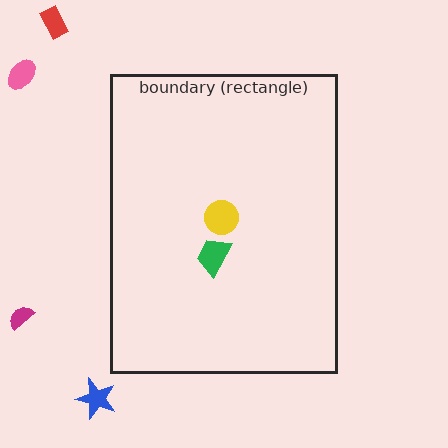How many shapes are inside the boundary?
2 inside, 4 outside.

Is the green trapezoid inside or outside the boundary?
Inside.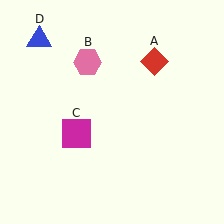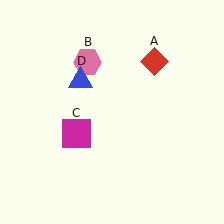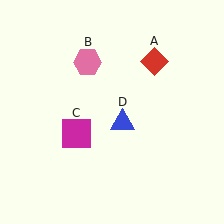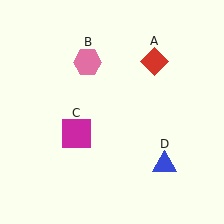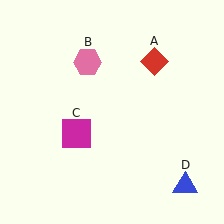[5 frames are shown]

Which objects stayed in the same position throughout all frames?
Red diamond (object A) and pink hexagon (object B) and magenta square (object C) remained stationary.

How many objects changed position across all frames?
1 object changed position: blue triangle (object D).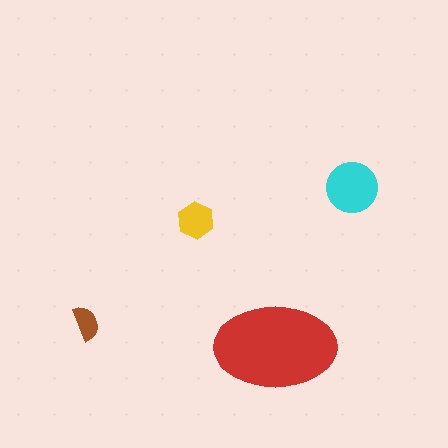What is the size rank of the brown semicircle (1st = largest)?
4th.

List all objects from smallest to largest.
The brown semicircle, the yellow hexagon, the cyan circle, the red ellipse.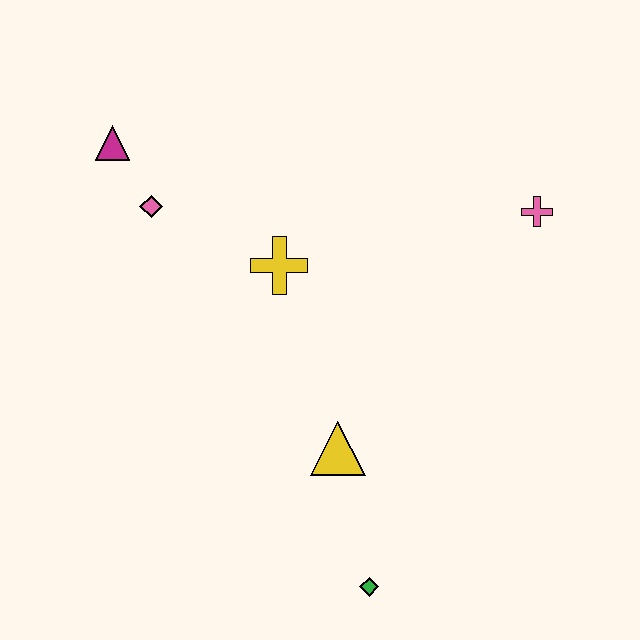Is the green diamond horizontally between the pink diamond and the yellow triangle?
No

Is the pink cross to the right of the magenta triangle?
Yes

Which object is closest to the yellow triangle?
The green diamond is closest to the yellow triangle.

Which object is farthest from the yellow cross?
The green diamond is farthest from the yellow cross.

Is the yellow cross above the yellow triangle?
Yes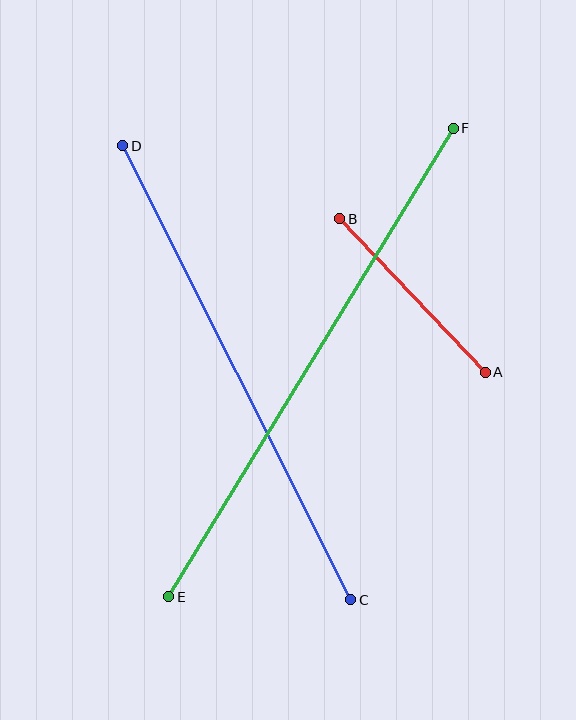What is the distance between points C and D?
The distance is approximately 509 pixels.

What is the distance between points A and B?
The distance is approximately 212 pixels.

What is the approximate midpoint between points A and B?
The midpoint is at approximately (413, 295) pixels.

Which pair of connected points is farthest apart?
Points E and F are farthest apart.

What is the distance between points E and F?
The distance is approximately 548 pixels.